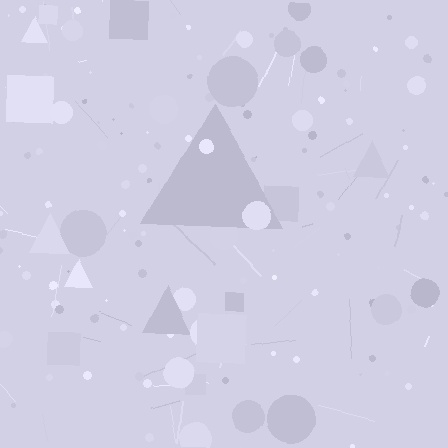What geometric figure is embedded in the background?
A triangle is embedded in the background.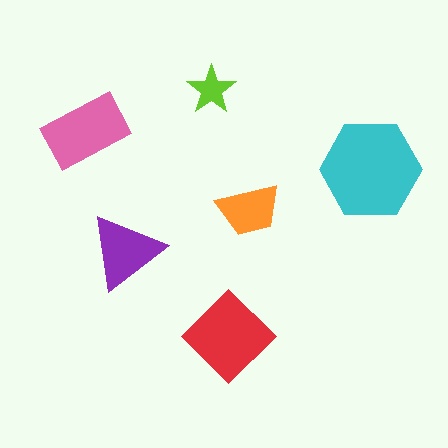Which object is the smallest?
The lime star.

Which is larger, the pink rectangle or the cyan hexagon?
The cyan hexagon.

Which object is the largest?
The cyan hexagon.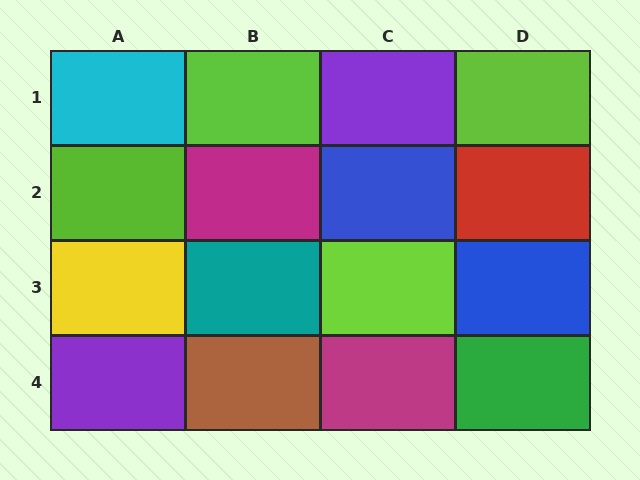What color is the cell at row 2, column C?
Blue.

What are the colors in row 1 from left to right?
Cyan, lime, purple, lime.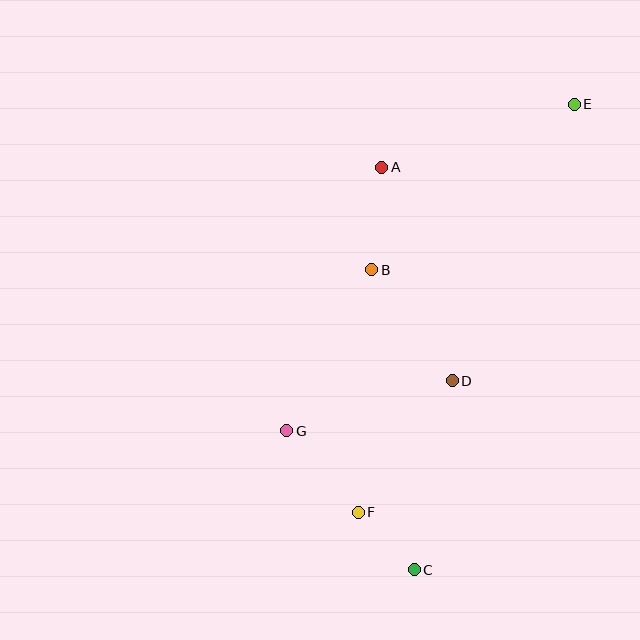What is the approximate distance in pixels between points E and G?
The distance between E and G is approximately 435 pixels.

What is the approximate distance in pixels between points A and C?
The distance between A and C is approximately 404 pixels.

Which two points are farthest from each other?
Points C and E are farthest from each other.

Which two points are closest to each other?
Points C and F are closest to each other.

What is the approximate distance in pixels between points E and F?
The distance between E and F is approximately 461 pixels.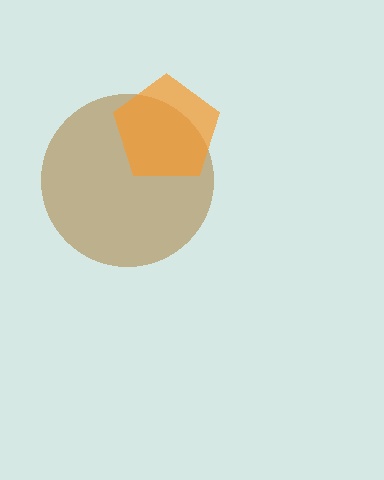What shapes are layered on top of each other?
The layered shapes are: a brown circle, an orange pentagon.